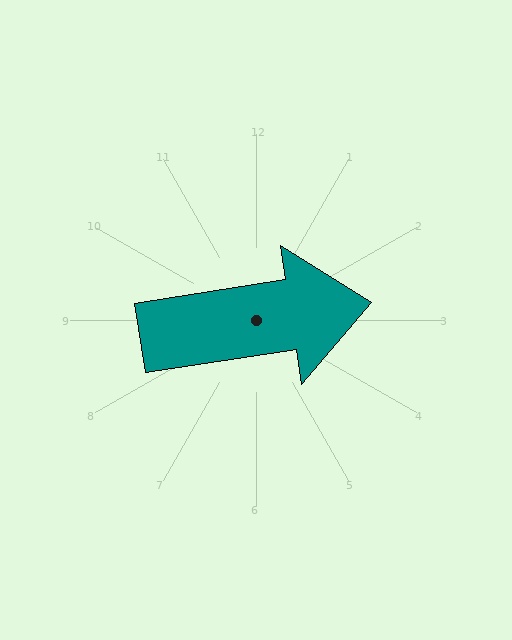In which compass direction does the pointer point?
East.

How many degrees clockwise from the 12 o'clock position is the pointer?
Approximately 81 degrees.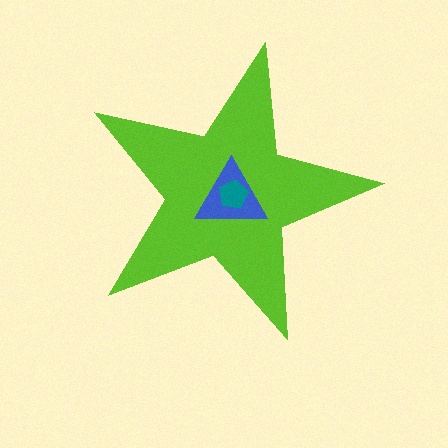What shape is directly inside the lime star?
The blue triangle.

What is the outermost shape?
The lime star.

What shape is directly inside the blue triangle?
The teal pentagon.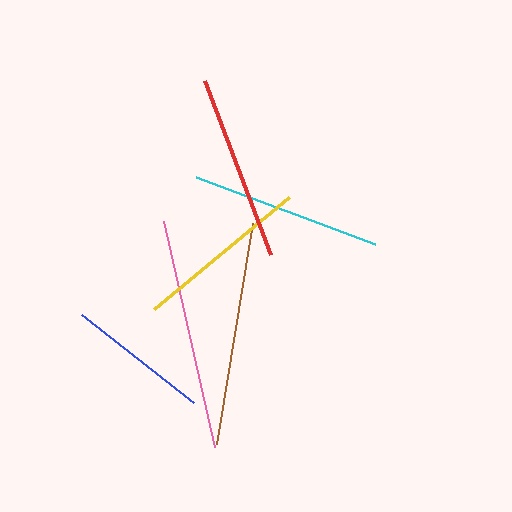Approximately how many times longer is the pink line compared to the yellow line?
The pink line is approximately 1.3 times the length of the yellow line.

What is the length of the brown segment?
The brown segment is approximately 224 pixels long.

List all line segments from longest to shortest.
From longest to shortest: pink, brown, cyan, red, yellow, blue.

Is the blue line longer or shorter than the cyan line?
The cyan line is longer than the blue line.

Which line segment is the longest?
The pink line is the longest at approximately 231 pixels.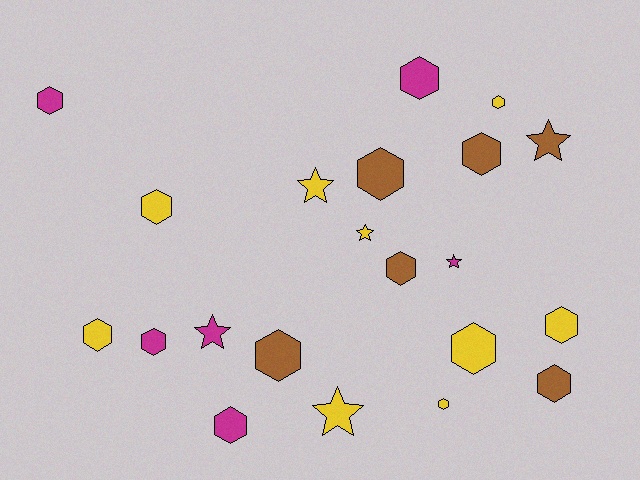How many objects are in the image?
There are 21 objects.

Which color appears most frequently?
Yellow, with 9 objects.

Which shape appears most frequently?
Hexagon, with 15 objects.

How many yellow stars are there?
There are 3 yellow stars.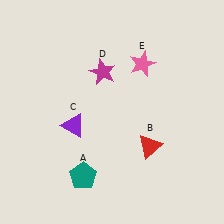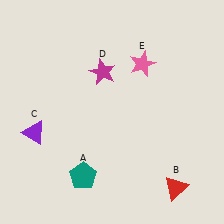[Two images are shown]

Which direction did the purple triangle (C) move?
The purple triangle (C) moved left.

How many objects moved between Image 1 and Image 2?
2 objects moved between the two images.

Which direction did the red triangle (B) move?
The red triangle (B) moved down.